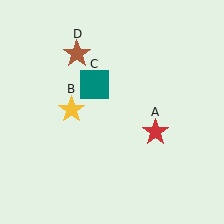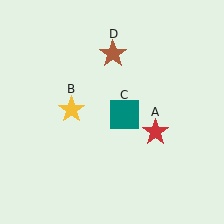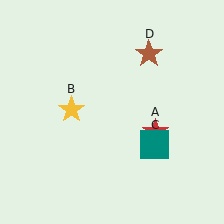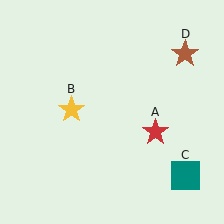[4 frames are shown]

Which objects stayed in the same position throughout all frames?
Red star (object A) and yellow star (object B) remained stationary.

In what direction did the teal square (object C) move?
The teal square (object C) moved down and to the right.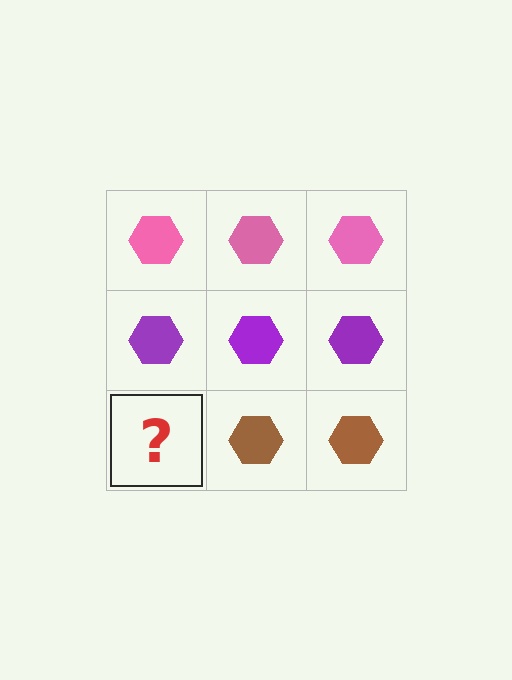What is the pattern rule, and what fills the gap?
The rule is that each row has a consistent color. The gap should be filled with a brown hexagon.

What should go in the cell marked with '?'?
The missing cell should contain a brown hexagon.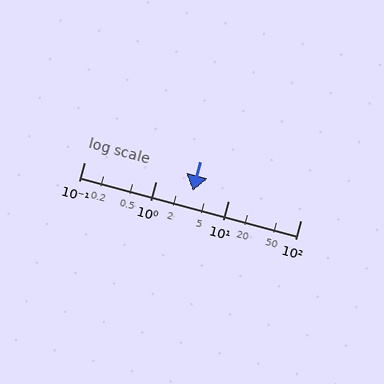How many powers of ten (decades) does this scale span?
The scale spans 3 decades, from 0.1 to 100.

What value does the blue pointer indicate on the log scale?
The pointer indicates approximately 3.2.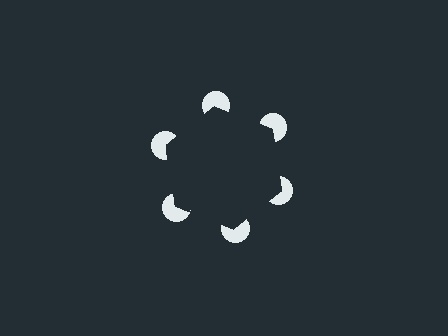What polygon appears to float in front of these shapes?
An illusory hexagon — its edges are inferred from the aligned wedge cuts in the pac-man discs, not physically drawn.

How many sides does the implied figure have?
6 sides.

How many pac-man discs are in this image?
There are 6 — one at each vertex of the illusory hexagon.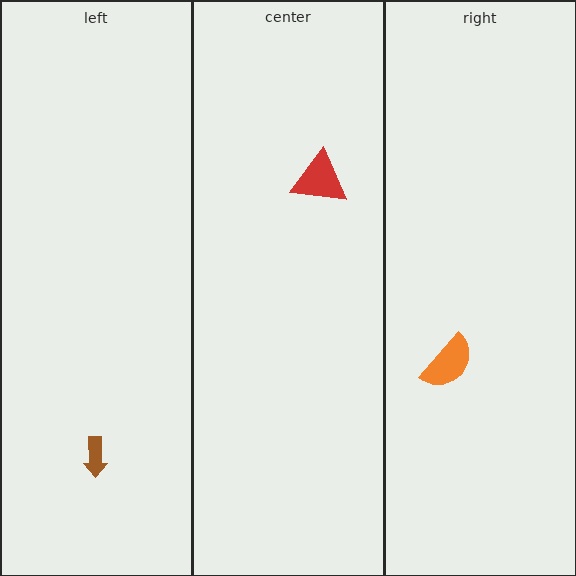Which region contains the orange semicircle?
The right region.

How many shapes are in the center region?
1.